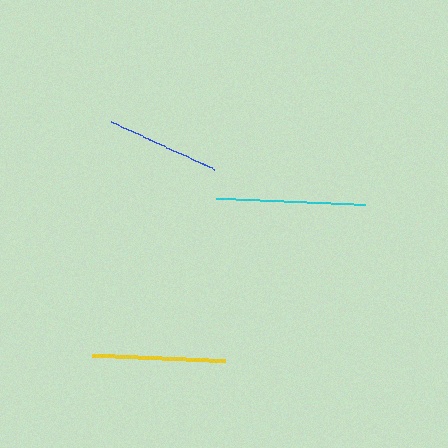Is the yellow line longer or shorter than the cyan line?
The cyan line is longer than the yellow line.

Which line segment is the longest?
The cyan line is the longest at approximately 149 pixels.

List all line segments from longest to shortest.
From longest to shortest: cyan, yellow, blue.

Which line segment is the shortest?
The blue line is the shortest at approximately 114 pixels.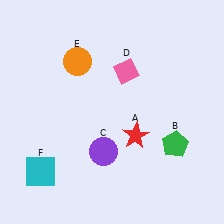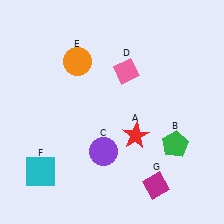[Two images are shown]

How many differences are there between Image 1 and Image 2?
There is 1 difference between the two images.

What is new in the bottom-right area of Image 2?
A magenta diamond (G) was added in the bottom-right area of Image 2.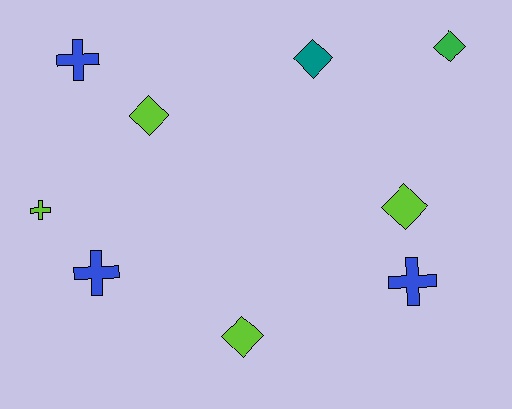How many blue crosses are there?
There are 3 blue crosses.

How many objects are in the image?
There are 9 objects.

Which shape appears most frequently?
Diamond, with 5 objects.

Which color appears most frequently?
Lime, with 4 objects.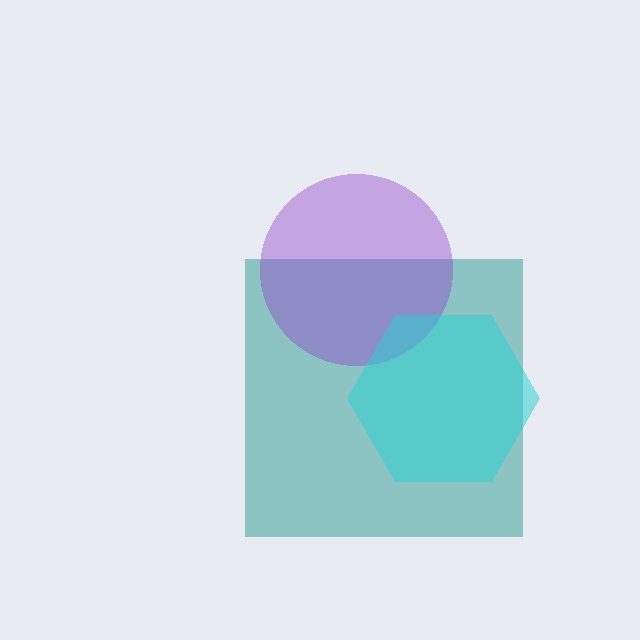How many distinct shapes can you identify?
There are 3 distinct shapes: a teal square, a purple circle, a cyan hexagon.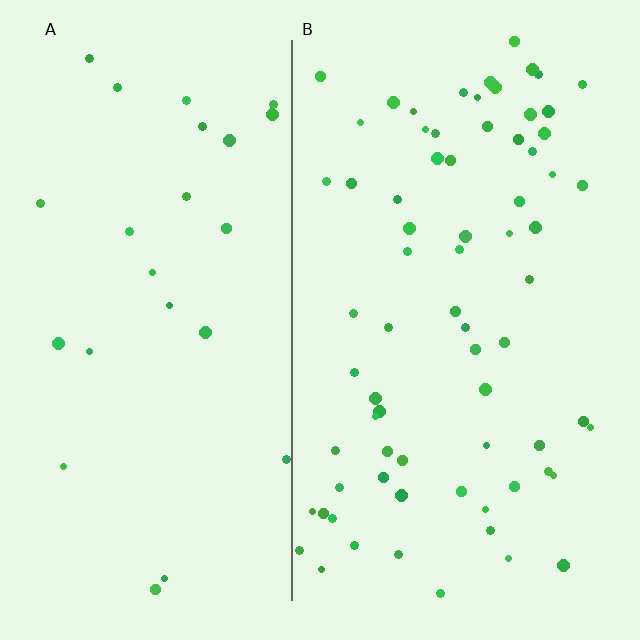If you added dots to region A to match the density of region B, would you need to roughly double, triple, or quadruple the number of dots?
Approximately triple.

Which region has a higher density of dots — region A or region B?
B (the right).